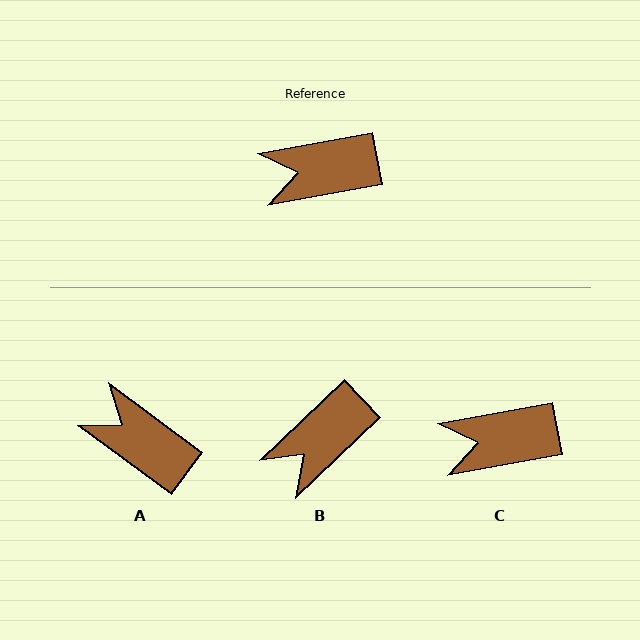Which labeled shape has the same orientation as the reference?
C.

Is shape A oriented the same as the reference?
No, it is off by about 47 degrees.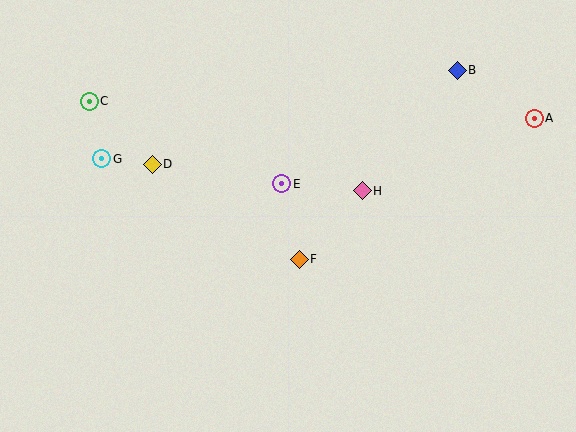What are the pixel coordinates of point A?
Point A is at (534, 118).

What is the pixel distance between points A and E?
The distance between A and E is 261 pixels.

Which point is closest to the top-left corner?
Point C is closest to the top-left corner.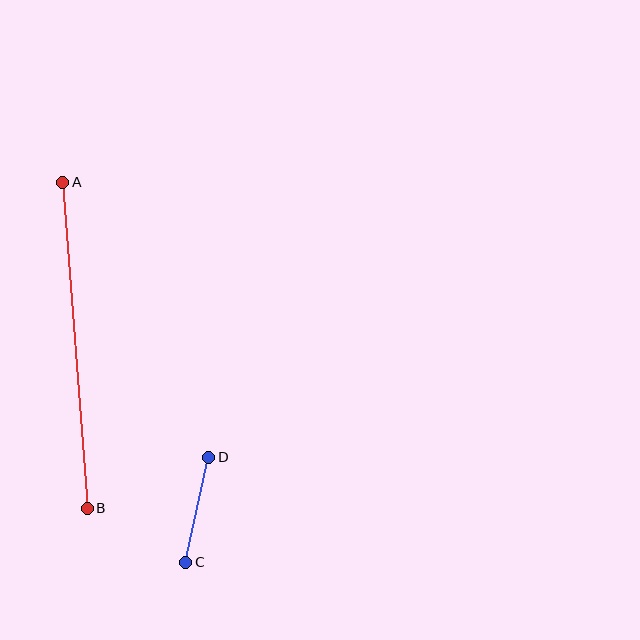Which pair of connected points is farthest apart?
Points A and B are farthest apart.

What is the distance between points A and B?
The distance is approximately 327 pixels.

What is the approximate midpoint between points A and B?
The midpoint is at approximately (75, 345) pixels.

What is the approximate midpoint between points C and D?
The midpoint is at approximately (197, 510) pixels.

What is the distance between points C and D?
The distance is approximately 107 pixels.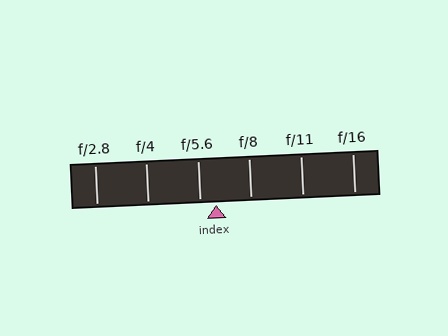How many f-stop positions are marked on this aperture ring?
There are 6 f-stop positions marked.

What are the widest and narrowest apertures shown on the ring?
The widest aperture shown is f/2.8 and the narrowest is f/16.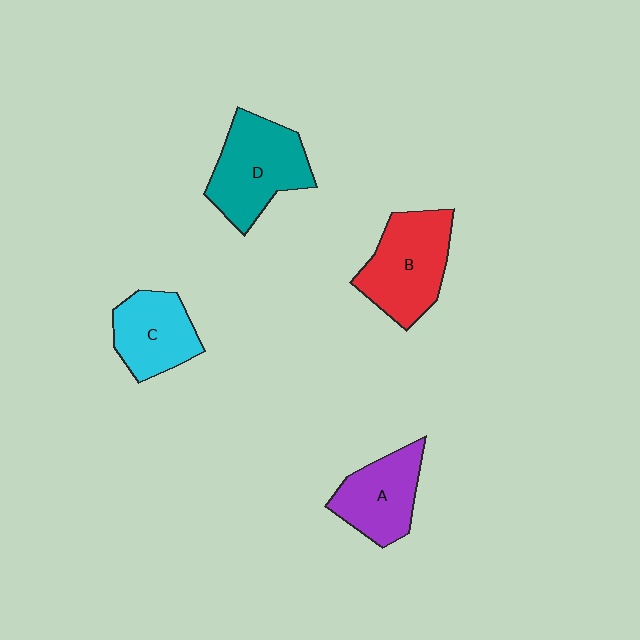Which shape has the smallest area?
Shape C (cyan).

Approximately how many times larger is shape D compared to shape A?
Approximately 1.3 times.